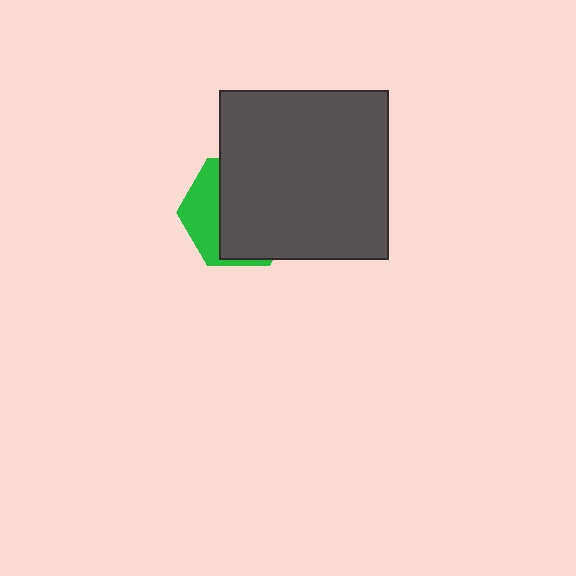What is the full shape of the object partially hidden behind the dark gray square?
The partially hidden object is a green hexagon.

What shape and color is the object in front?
The object in front is a dark gray square.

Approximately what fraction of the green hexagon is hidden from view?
Roughly 67% of the green hexagon is hidden behind the dark gray square.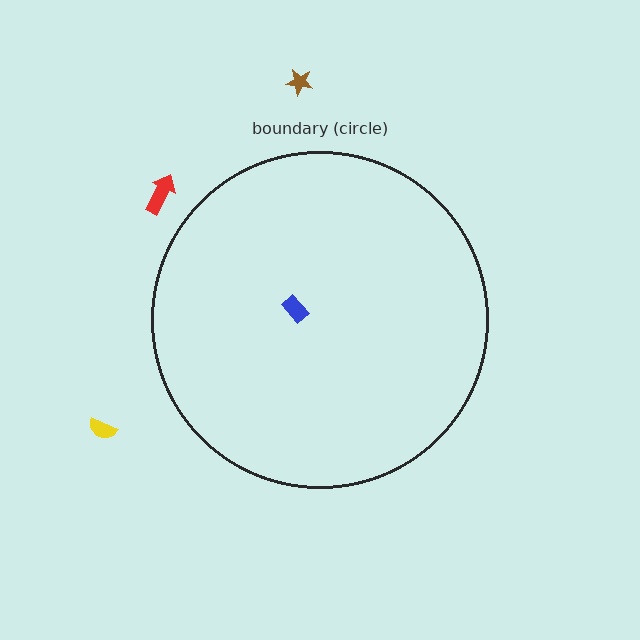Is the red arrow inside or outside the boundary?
Outside.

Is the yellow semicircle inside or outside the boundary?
Outside.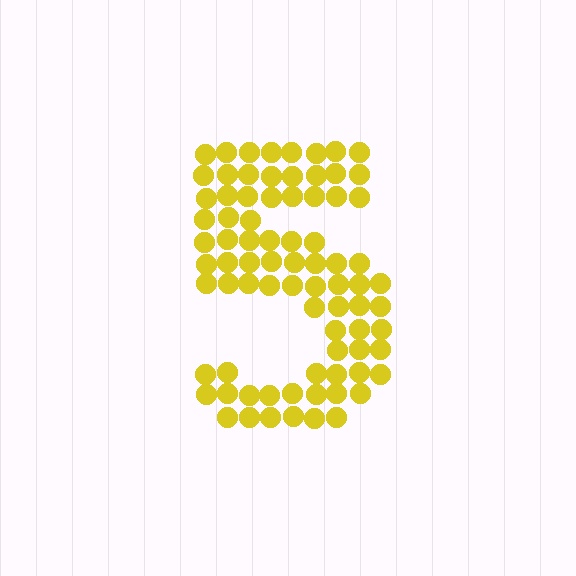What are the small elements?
The small elements are circles.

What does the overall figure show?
The overall figure shows the digit 5.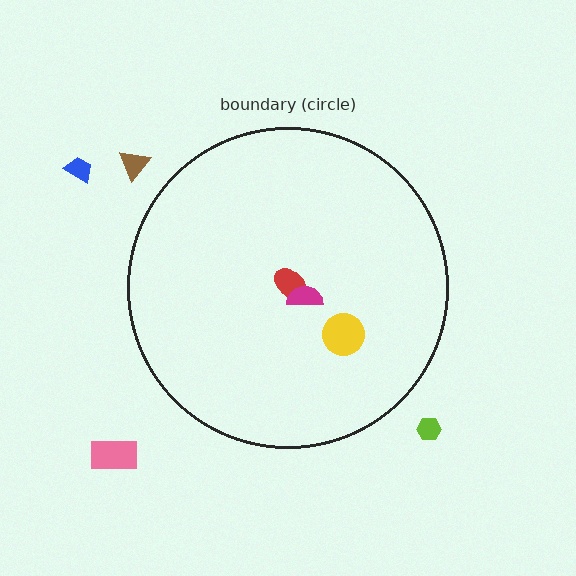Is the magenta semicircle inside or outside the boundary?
Inside.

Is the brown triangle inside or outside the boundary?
Outside.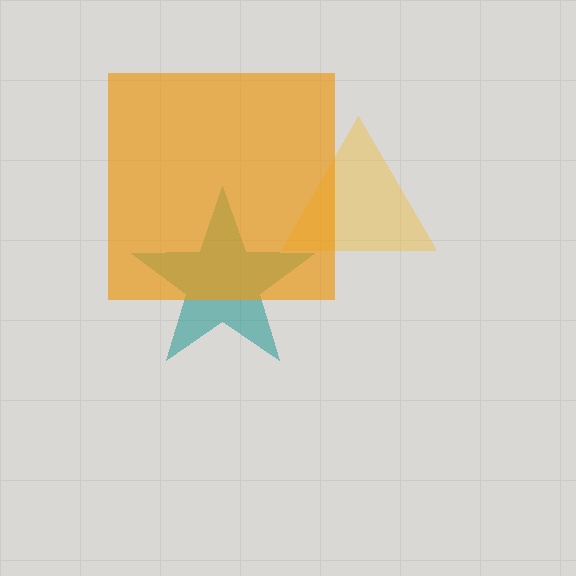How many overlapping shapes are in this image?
There are 3 overlapping shapes in the image.